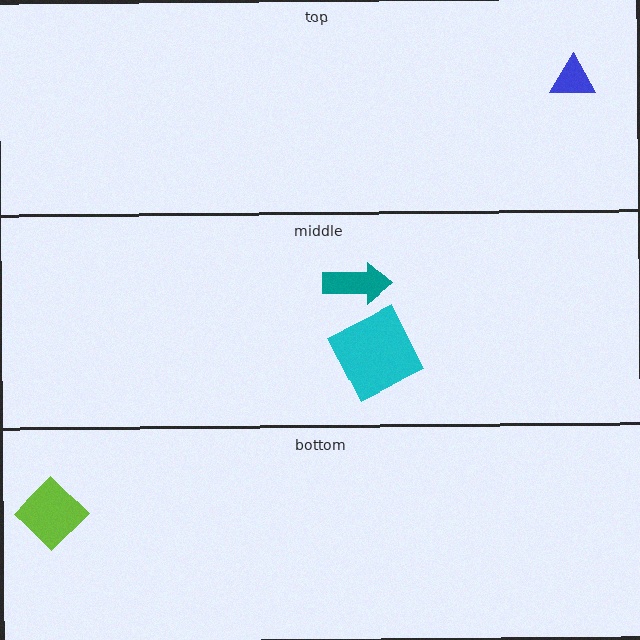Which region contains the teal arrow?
The middle region.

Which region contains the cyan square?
The middle region.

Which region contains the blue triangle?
The top region.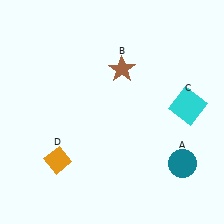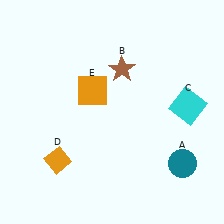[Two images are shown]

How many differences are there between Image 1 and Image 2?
There is 1 difference between the two images.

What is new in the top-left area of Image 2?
An orange square (E) was added in the top-left area of Image 2.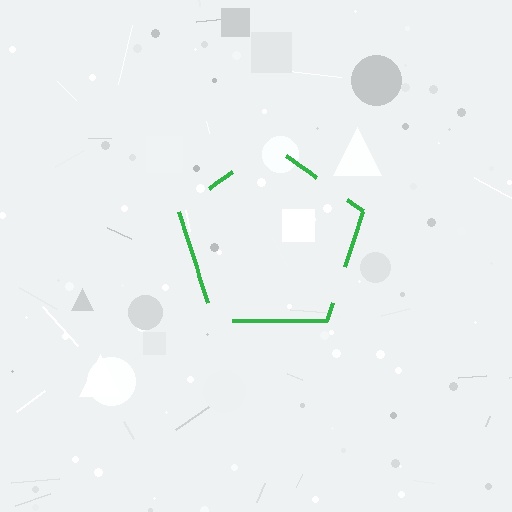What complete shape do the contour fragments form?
The contour fragments form a pentagon.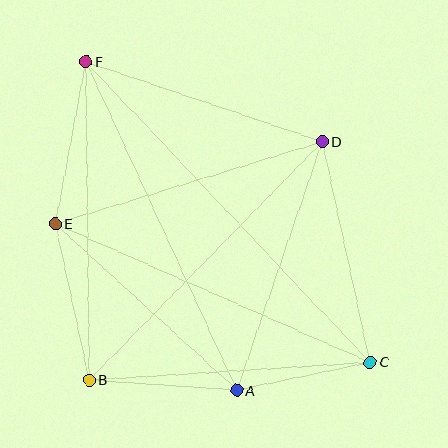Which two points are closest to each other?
Points A and C are closest to each other.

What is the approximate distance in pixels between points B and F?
The distance between B and F is approximately 318 pixels.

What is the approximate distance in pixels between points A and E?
The distance between A and E is approximately 247 pixels.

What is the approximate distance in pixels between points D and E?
The distance between D and E is approximately 279 pixels.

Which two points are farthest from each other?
Points C and F are farthest from each other.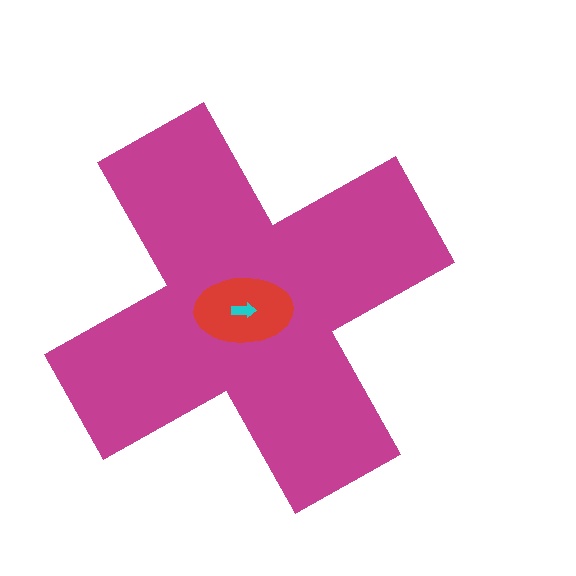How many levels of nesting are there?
3.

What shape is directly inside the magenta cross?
The red ellipse.